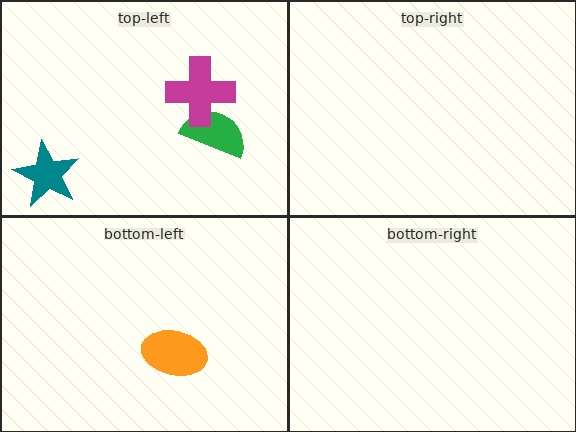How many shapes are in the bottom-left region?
1.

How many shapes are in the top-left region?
3.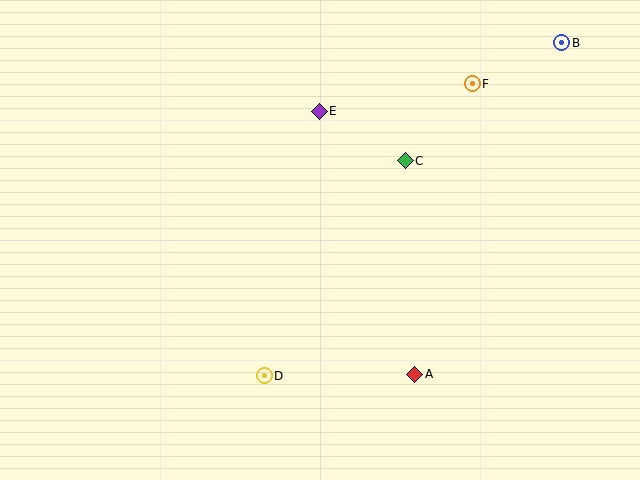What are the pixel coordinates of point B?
Point B is at (562, 43).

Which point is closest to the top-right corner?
Point B is closest to the top-right corner.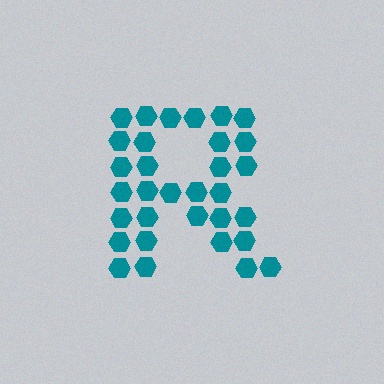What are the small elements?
The small elements are hexagons.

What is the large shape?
The large shape is the letter R.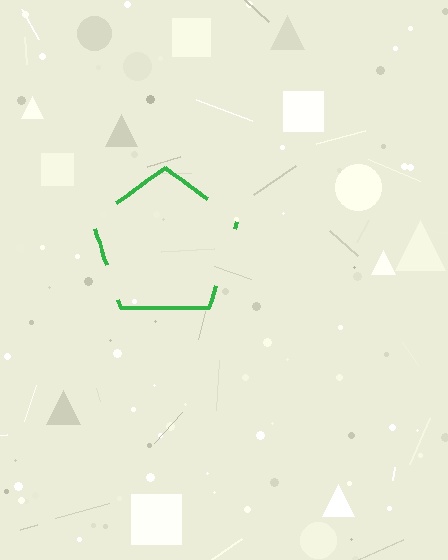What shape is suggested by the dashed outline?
The dashed outline suggests a pentagon.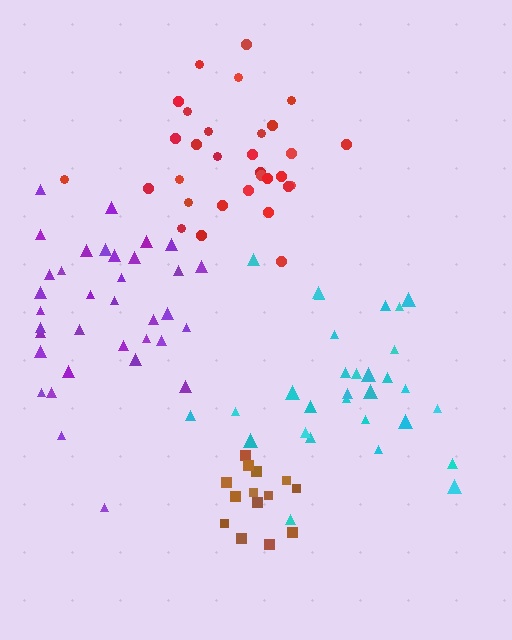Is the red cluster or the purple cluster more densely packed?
Red.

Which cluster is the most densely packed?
Brown.